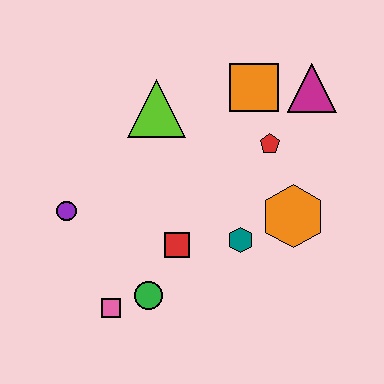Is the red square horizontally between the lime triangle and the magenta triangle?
Yes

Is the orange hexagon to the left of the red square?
No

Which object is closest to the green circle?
The pink square is closest to the green circle.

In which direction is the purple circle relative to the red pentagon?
The purple circle is to the left of the red pentagon.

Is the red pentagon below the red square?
No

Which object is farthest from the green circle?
The magenta triangle is farthest from the green circle.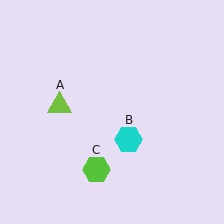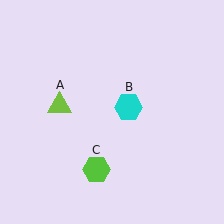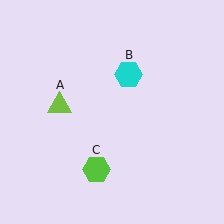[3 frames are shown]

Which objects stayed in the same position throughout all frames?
Lime triangle (object A) and lime hexagon (object C) remained stationary.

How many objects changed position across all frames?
1 object changed position: cyan hexagon (object B).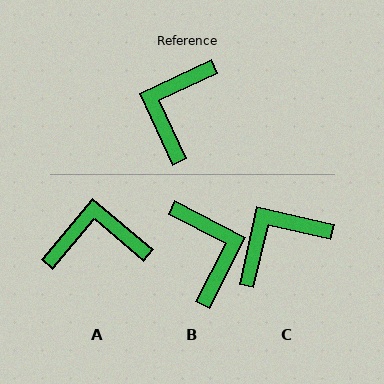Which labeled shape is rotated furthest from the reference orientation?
B, about 142 degrees away.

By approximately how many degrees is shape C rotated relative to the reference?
Approximately 38 degrees clockwise.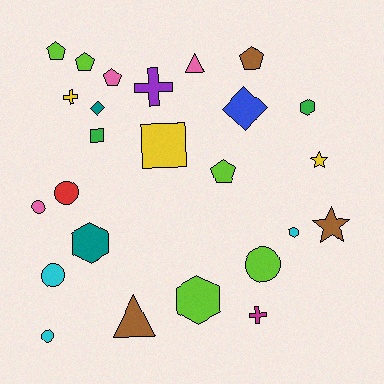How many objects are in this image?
There are 25 objects.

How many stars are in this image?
There are 2 stars.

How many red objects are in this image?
There is 1 red object.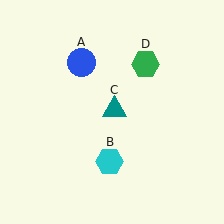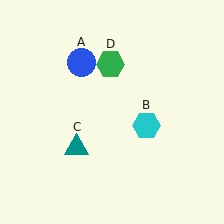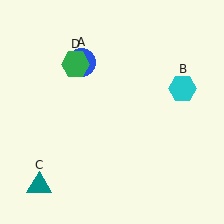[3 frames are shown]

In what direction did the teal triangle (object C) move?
The teal triangle (object C) moved down and to the left.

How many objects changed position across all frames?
3 objects changed position: cyan hexagon (object B), teal triangle (object C), green hexagon (object D).